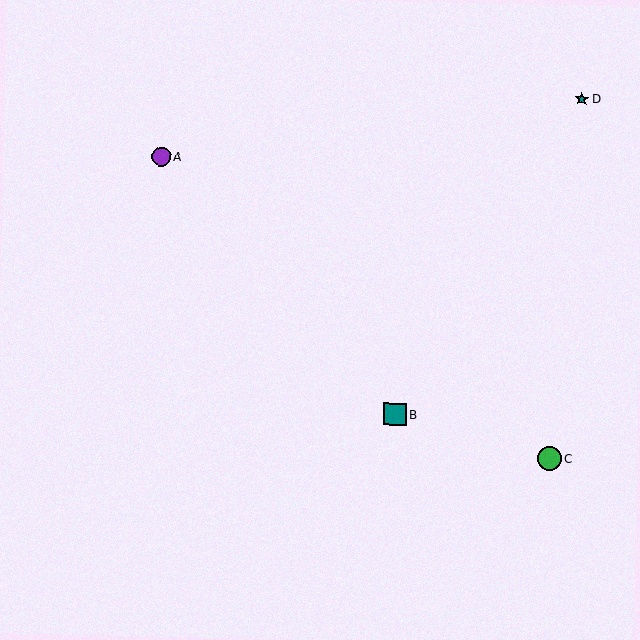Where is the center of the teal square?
The center of the teal square is at (395, 414).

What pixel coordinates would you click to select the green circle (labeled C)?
Click at (549, 459) to select the green circle C.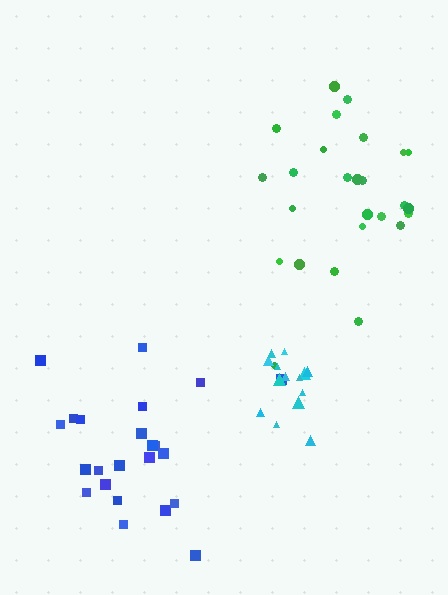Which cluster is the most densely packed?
Cyan.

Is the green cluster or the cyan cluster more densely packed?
Cyan.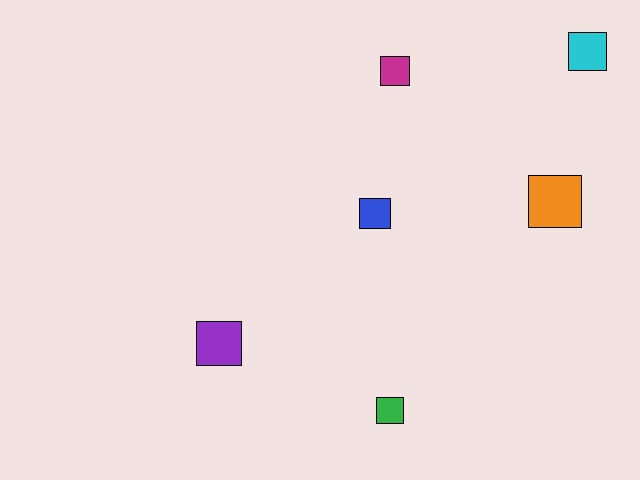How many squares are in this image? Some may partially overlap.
There are 6 squares.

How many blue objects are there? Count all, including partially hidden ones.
There is 1 blue object.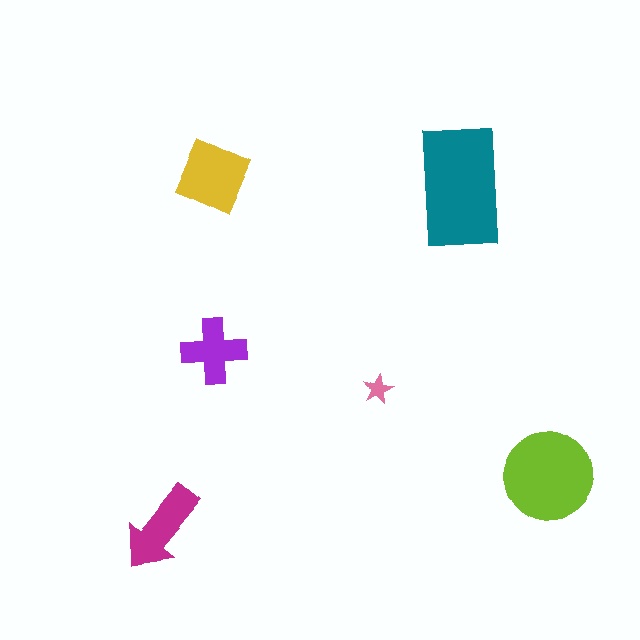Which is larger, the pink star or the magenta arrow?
The magenta arrow.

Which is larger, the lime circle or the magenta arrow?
The lime circle.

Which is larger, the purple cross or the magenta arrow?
The magenta arrow.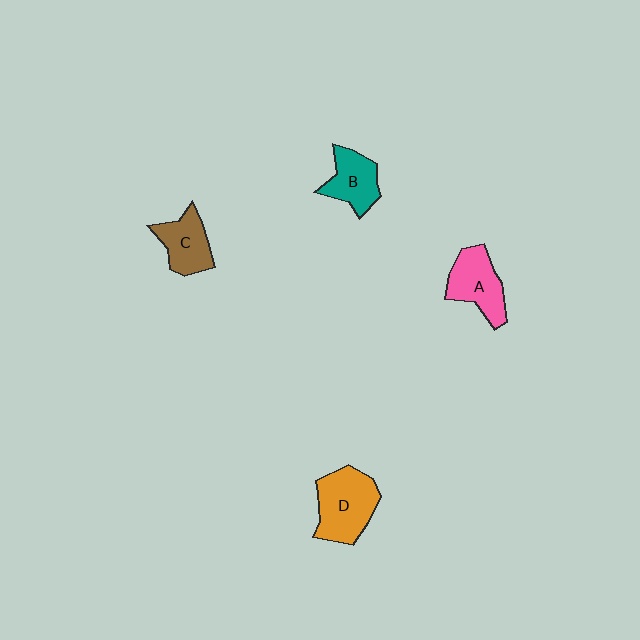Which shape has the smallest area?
Shape B (teal).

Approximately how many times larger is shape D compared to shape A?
Approximately 1.2 times.